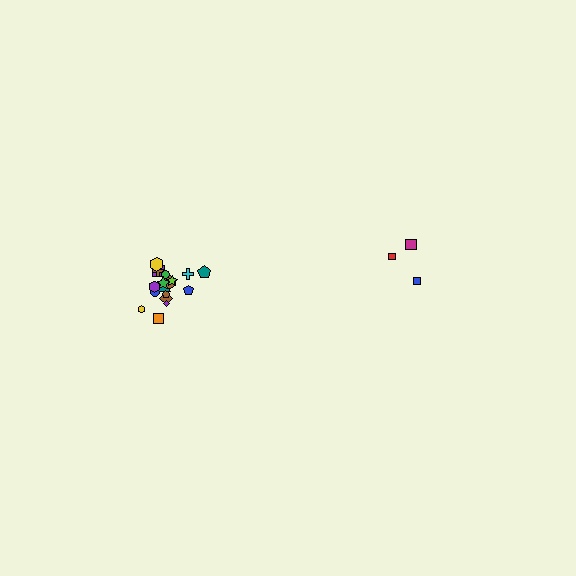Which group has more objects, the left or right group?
The left group.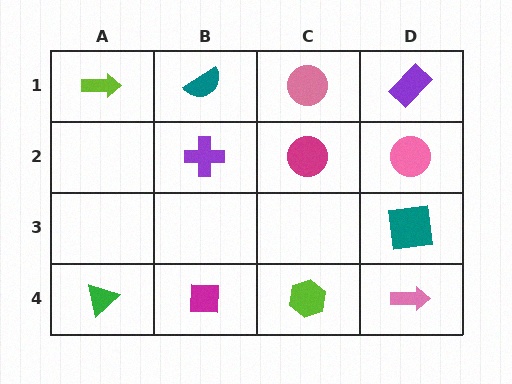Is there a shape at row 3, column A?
No, that cell is empty.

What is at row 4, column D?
A pink arrow.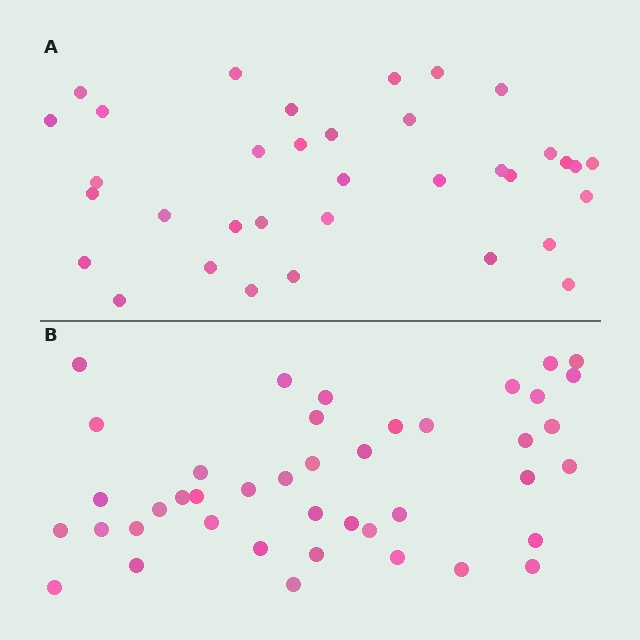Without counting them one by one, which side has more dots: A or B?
Region B (the bottom region) has more dots.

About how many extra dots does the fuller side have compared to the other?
Region B has roughly 8 or so more dots than region A.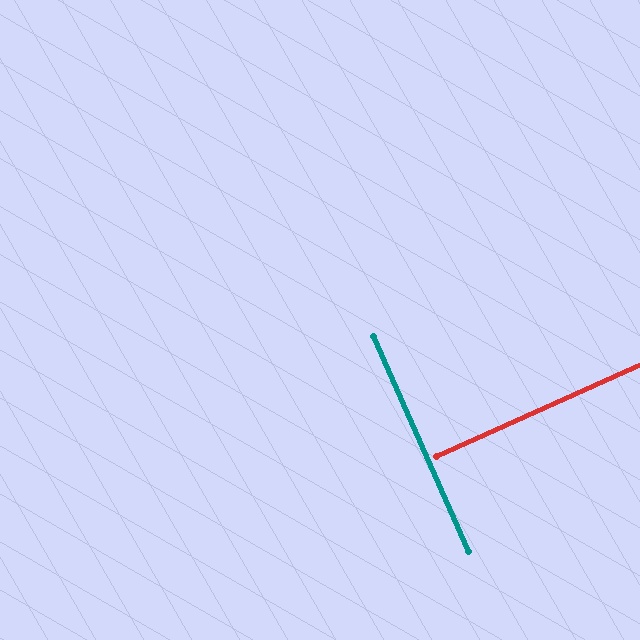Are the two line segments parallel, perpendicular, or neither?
Perpendicular — they meet at approximately 90°.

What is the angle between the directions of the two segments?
Approximately 90 degrees.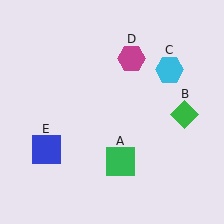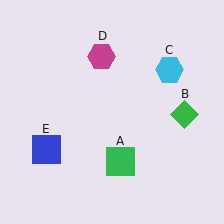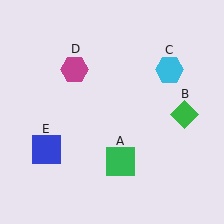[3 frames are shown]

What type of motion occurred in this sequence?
The magenta hexagon (object D) rotated counterclockwise around the center of the scene.